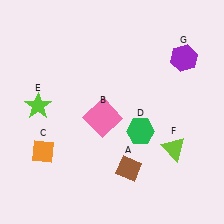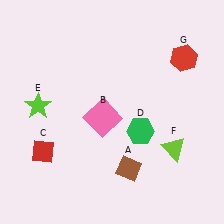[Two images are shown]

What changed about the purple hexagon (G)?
In Image 1, G is purple. In Image 2, it changed to red.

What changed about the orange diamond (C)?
In Image 1, C is orange. In Image 2, it changed to red.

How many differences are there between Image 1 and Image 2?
There are 2 differences between the two images.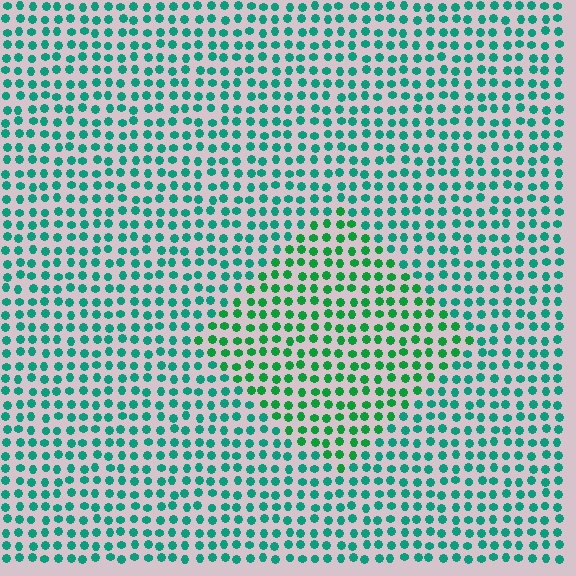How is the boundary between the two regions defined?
The boundary is defined purely by a slight shift in hue (about 28 degrees). Spacing, size, and orientation are identical on both sides.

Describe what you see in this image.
The image is filled with small teal elements in a uniform arrangement. A diamond-shaped region is visible where the elements are tinted to a slightly different hue, forming a subtle color boundary.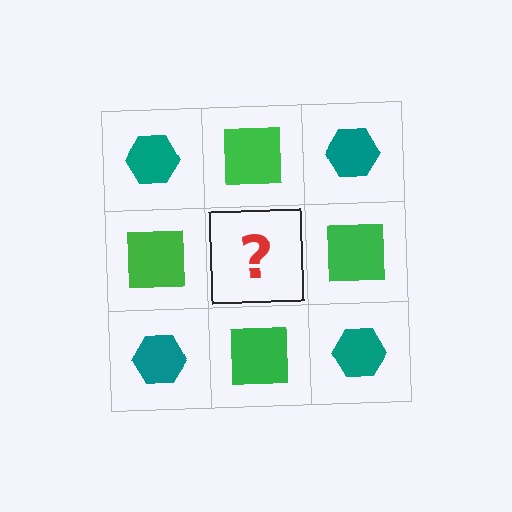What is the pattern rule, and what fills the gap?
The rule is that it alternates teal hexagon and green square in a checkerboard pattern. The gap should be filled with a teal hexagon.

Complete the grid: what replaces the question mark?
The question mark should be replaced with a teal hexagon.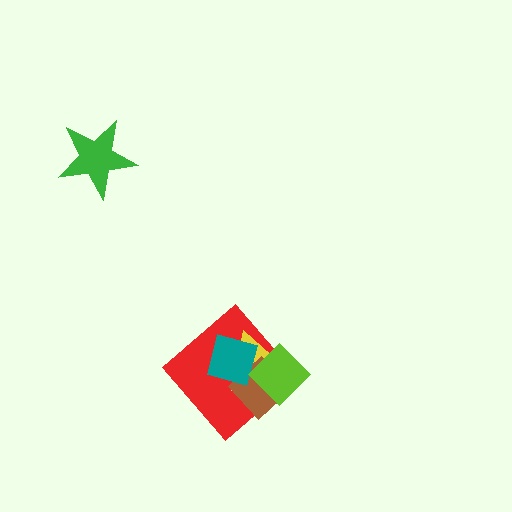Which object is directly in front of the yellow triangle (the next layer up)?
The brown diamond is directly in front of the yellow triangle.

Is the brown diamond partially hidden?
Yes, it is partially covered by another shape.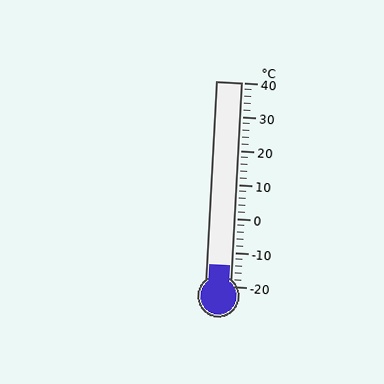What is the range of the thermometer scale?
The thermometer scale ranges from -20°C to 40°C.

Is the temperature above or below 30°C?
The temperature is below 30°C.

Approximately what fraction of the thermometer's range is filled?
The thermometer is filled to approximately 10% of its range.